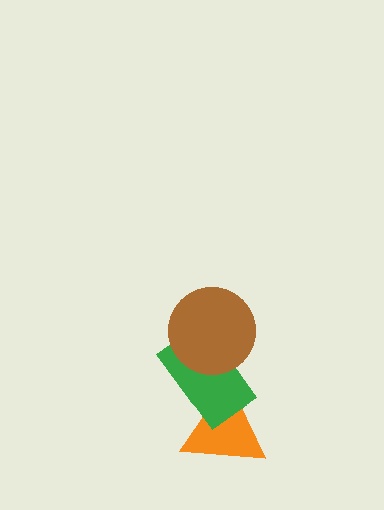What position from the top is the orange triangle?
The orange triangle is 3rd from the top.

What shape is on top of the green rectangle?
The brown circle is on top of the green rectangle.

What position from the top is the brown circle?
The brown circle is 1st from the top.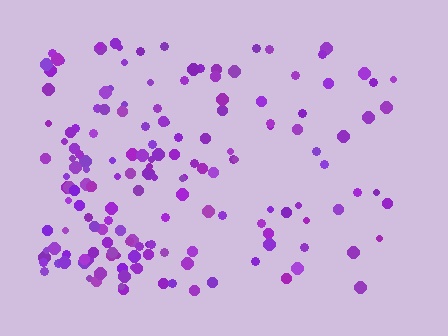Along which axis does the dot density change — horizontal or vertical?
Horizontal.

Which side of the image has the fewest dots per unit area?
The right.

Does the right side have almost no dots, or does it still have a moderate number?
Still a moderate number, just noticeably fewer than the left.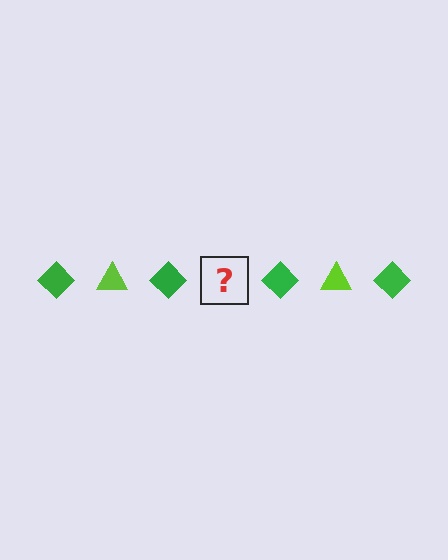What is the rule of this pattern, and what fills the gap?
The rule is that the pattern alternates between green diamond and lime triangle. The gap should be filled with a lime triangle.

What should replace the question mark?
The question mark should be replaced with a lime triangle.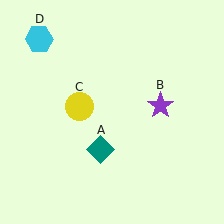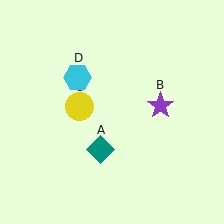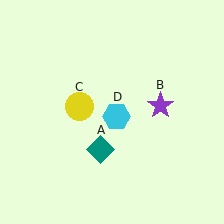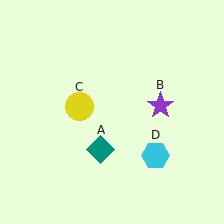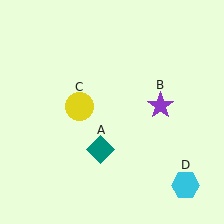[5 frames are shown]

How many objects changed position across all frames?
1 object changed position: cyan hexagon (object D).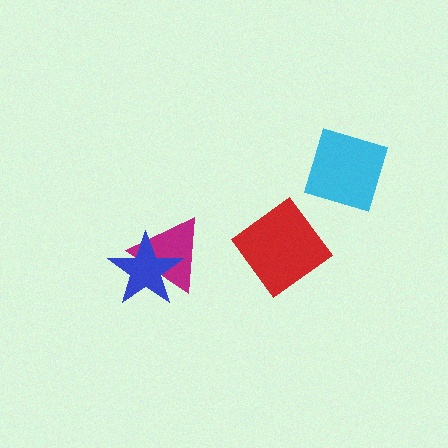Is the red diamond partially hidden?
No, no other shape covers it.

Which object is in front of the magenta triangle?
The blue star is in front of the magenta triangle.